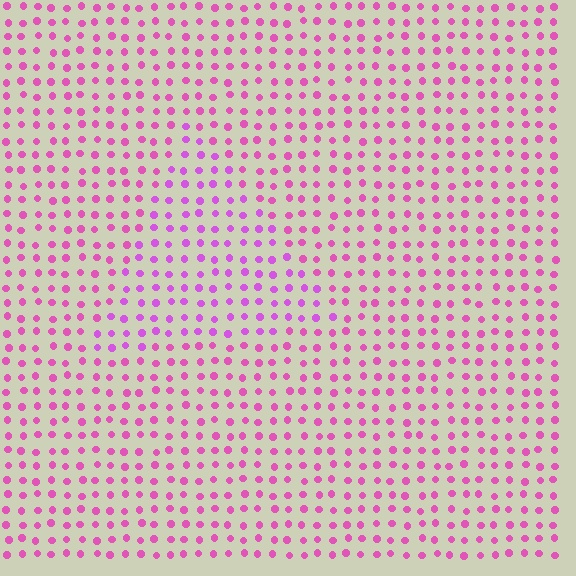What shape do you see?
I see a triangle.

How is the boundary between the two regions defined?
The boundary is defined purely by a slight shift in hue (about 23 degrees). Spacing, size, and orientation are identical on both sides.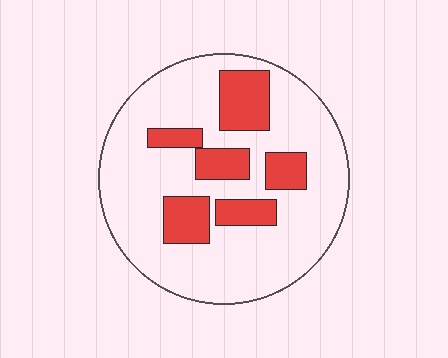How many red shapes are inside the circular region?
6.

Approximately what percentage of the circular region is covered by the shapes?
Approximately 25%.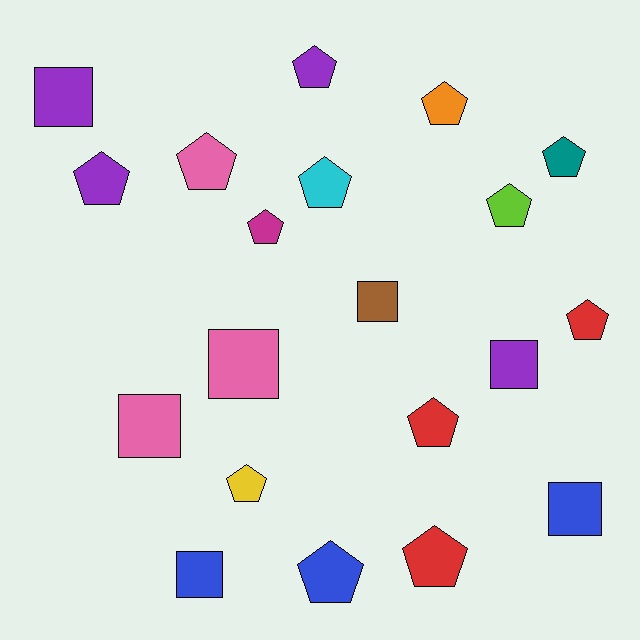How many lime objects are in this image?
There is 1 lime object.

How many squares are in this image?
There are 7 squares.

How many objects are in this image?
There are 20 objects.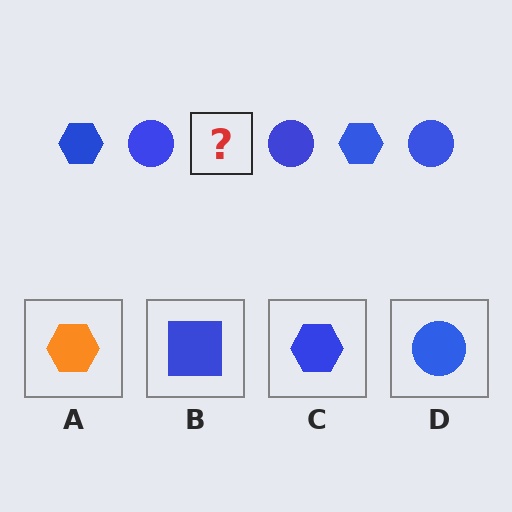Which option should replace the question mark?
Option C.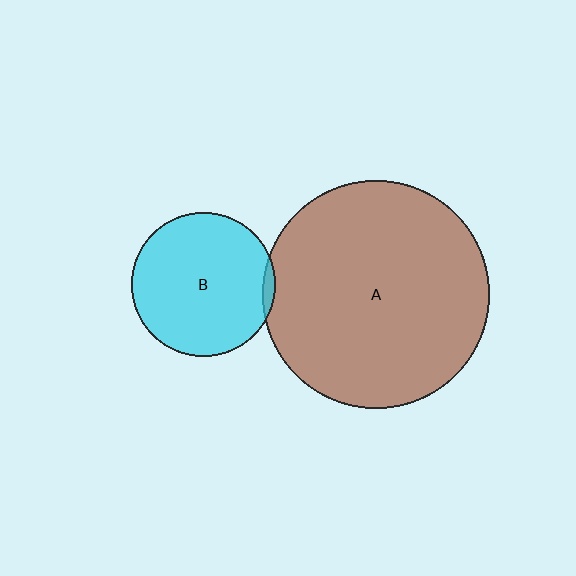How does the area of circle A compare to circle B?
Approximately 2.5 times.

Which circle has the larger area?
Circle A (brown).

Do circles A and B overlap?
Yes.